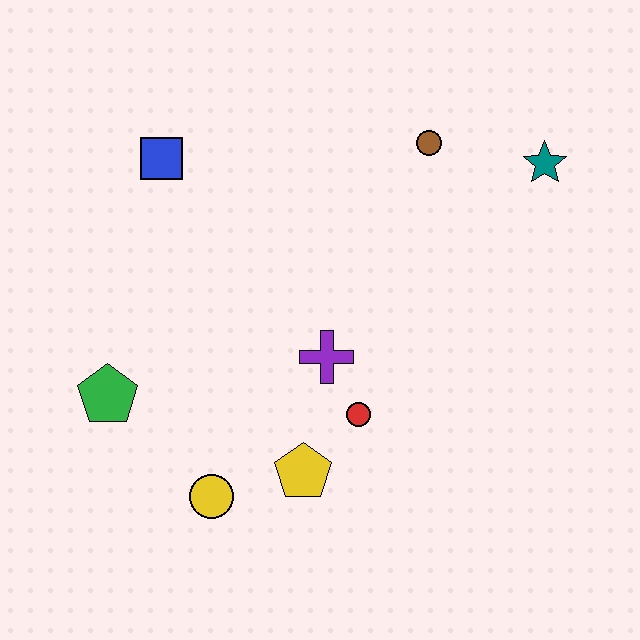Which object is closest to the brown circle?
The teal star is closest to the brown circle.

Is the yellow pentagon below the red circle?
Yes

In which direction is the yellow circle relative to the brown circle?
The yellow circle is below the brown circle.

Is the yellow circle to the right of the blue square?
Yes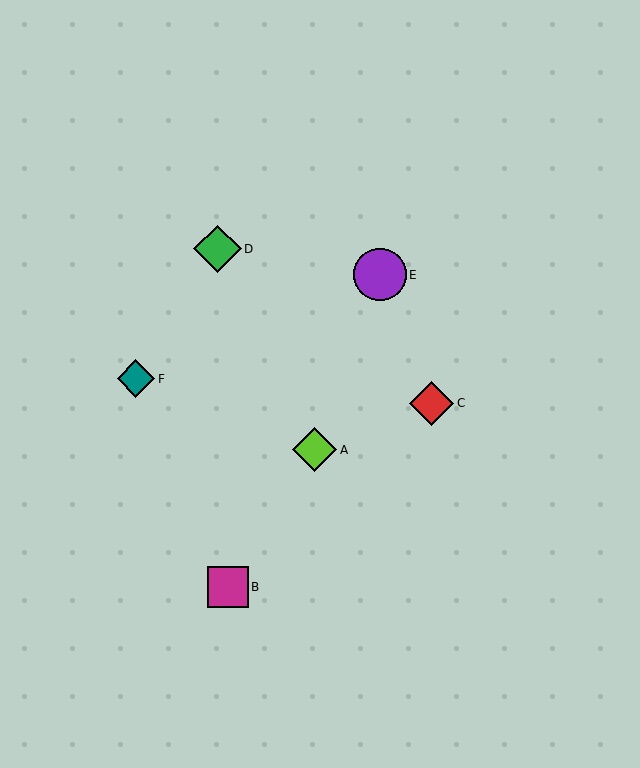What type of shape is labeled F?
Shape F is a teal diamond.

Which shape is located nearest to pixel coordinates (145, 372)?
The teal diamond (labeled F) at (136, 379) is nearest to that location.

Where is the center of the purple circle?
The center of the purple circle is at (380, 275).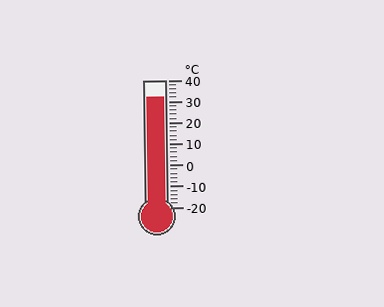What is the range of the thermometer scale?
The thermometer scale ranges from -20°C to 40°C.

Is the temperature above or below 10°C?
The temperature is above 10°C.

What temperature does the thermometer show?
The thermometer shows approximately 32°C.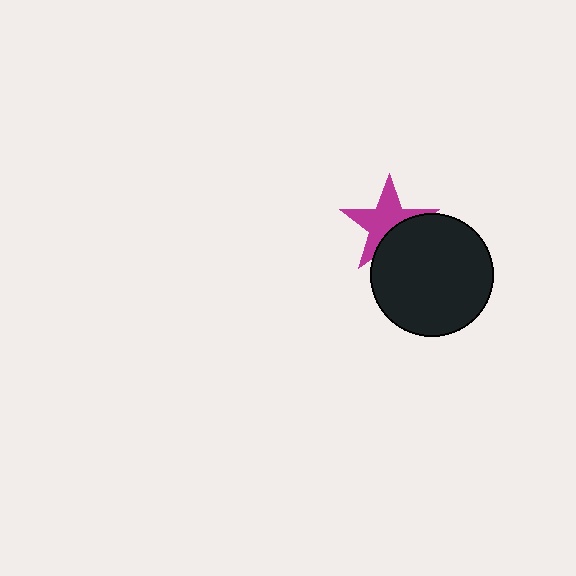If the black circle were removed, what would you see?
You would see the complete magenta star.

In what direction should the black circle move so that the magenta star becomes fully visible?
The black circle should move toward the lower-right. That is the shortest direction to clear the overlap and leave the magenta star fully visible.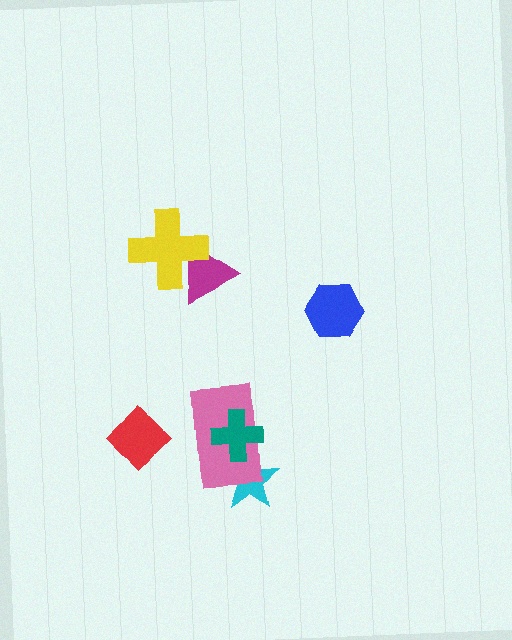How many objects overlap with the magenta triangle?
1 object overlaps with the magenta triangle.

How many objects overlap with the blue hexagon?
0 objects overlap with the blue hexagon.